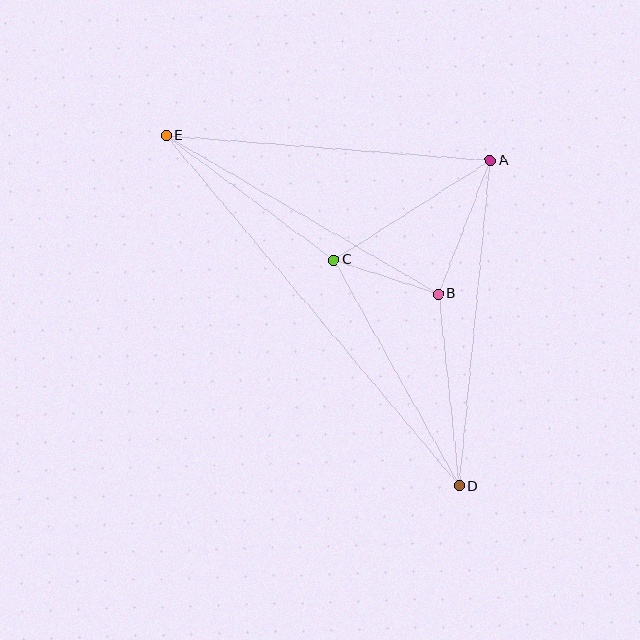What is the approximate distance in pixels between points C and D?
The distance between C and D is approximately 258 pixels.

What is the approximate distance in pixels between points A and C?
The distance between A and C is approximately 185 pixels.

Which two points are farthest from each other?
Points D and E are farthest from each other.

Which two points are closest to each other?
Points B and C are closest to each other.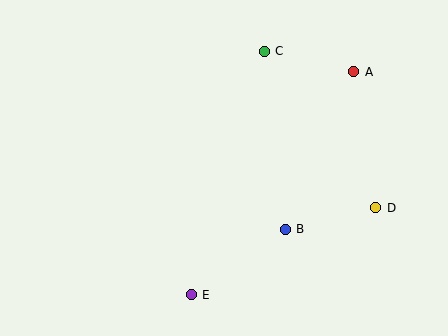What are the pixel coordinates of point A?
Point A is at (354, 72).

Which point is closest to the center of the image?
Point B at (285, 229) is closest to the center.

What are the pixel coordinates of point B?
Point B is at (285, 229).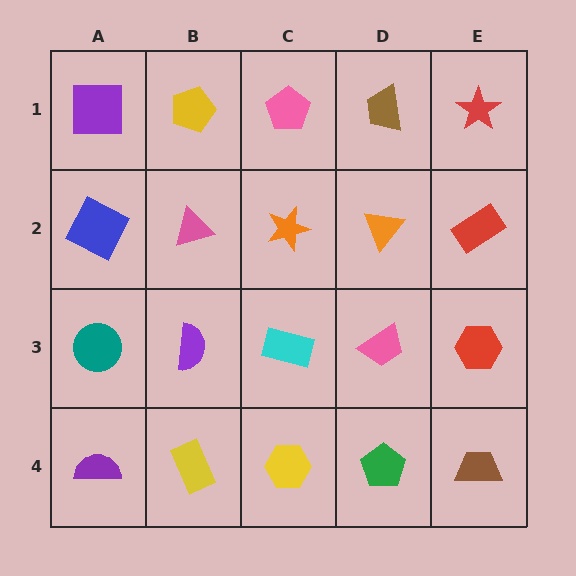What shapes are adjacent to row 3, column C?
An orange star (row 2, column C), a yellow hexagon (row 4, column C), a purple semicircle (row 3, column B), a pink trapezoid (row 3, column D).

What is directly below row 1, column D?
An orange triangle.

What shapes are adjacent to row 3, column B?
A pink triangle (row 2, column B), a yellow rectangle (row 4, column B), a teal circle (row 3, column A), a cyan rectangle (row 3, column C).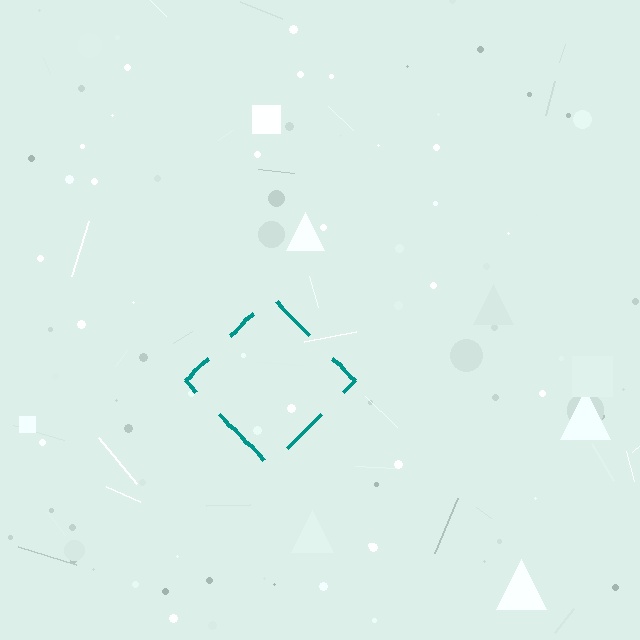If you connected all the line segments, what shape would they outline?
They would outline a diamond.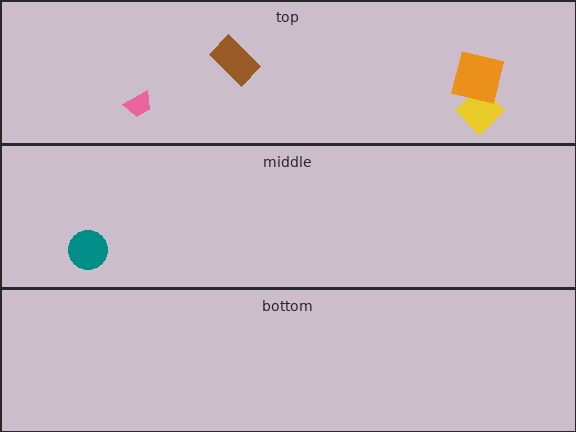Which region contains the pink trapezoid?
The top region.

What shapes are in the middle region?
The teal circle.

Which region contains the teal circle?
The middle region.